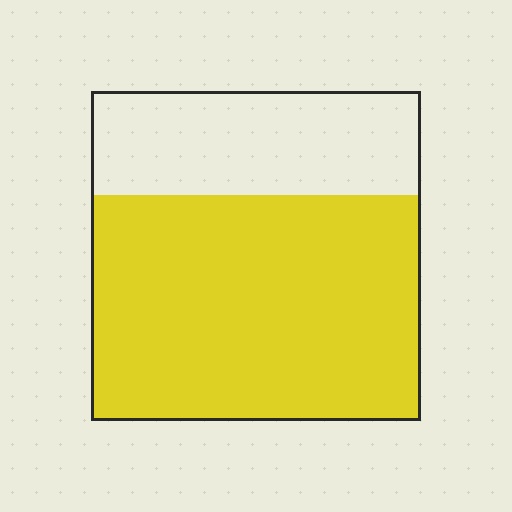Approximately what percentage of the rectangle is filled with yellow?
Approximately 70%.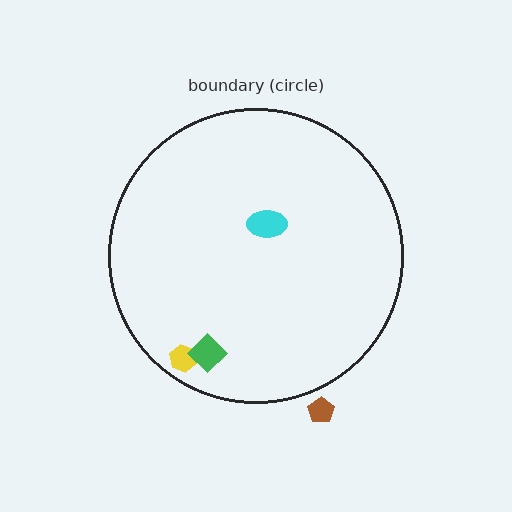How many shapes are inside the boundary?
3 inside, 1 outside.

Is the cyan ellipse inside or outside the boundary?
Inside.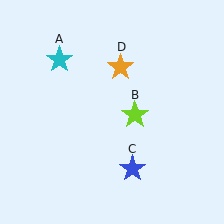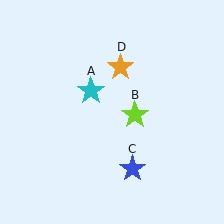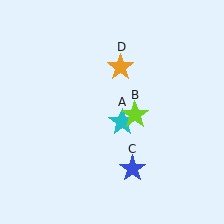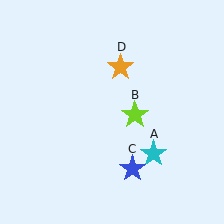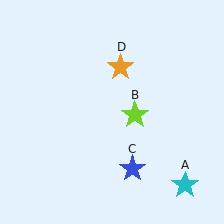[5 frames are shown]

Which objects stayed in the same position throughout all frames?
Lime star (object B) and blue star (object C) and orange star (object D) remained stationary.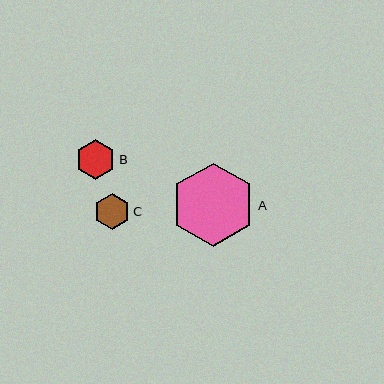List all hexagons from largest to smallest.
From largest to smallest: A, B, C.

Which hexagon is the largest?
Hexagon A is the largest with a size of approximately 84 pixels.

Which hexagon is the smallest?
Hexagon C is the smallest with a size of approximately 37 pixels.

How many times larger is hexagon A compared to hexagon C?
Hexagon A is approximately 2.3 times the size of hexagon C.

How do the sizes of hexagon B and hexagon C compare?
Hexagon B and hexagon C are approximately the same size.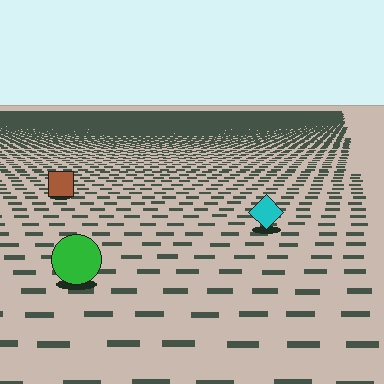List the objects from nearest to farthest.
From nearest to farthest: the green circle, the cyan diamond, the brown square.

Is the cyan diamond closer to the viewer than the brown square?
Yes. The cyan diamond is closer — you can tell from the texture gradient: the ground texture is coarser near it.